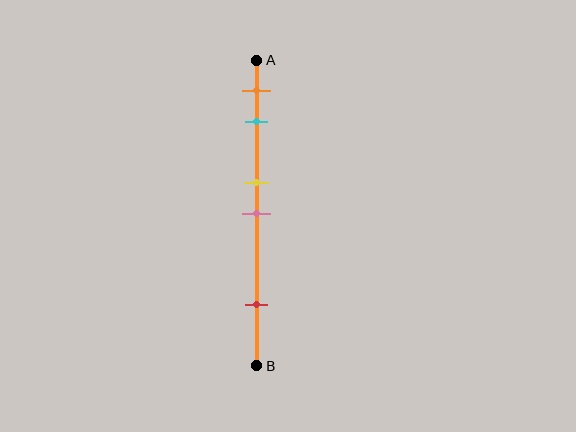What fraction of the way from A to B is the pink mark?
The pink mark is approximately 50% (0.5) of the way from A to B.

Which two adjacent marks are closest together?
The yellow and pink marks are the closest adjacent pair.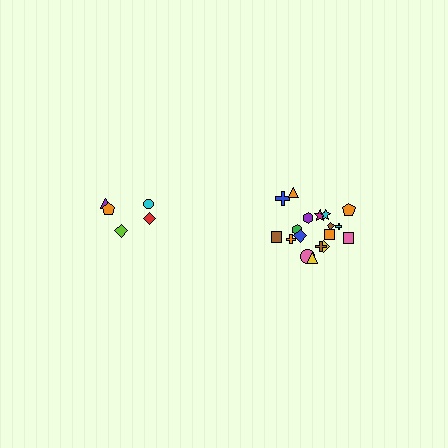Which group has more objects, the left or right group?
The right group.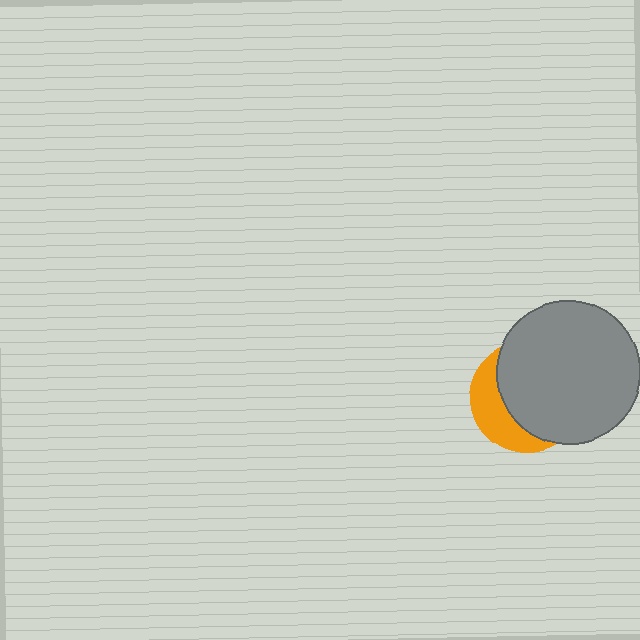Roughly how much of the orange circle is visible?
A small part of it is visible (roughly 33%).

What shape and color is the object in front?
The object in front is a gray circle.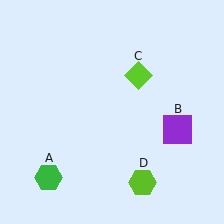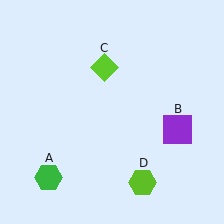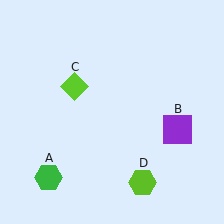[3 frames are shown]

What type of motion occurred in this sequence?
The lime diamond (object C) rotated counterclockwise around the center of the scene.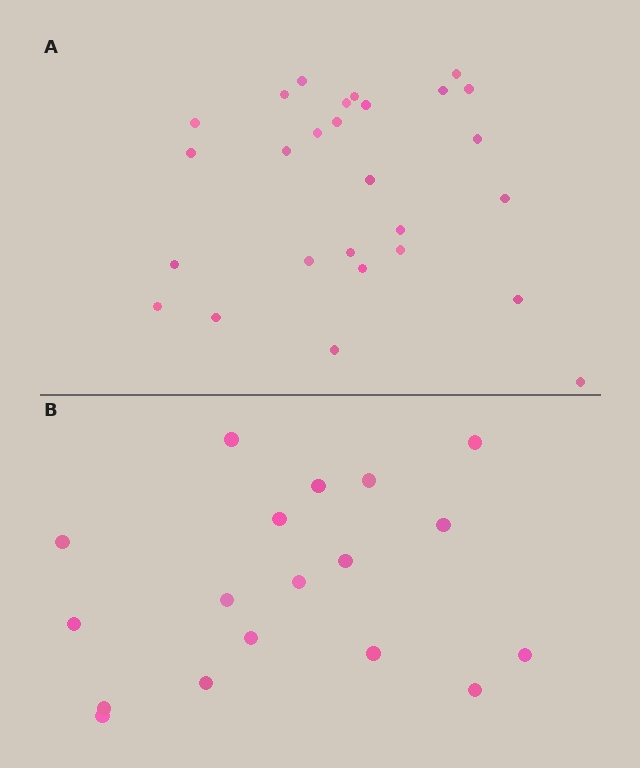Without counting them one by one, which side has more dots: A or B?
Region A (the top region) has more dots.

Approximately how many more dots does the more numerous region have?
Region A has roughly 8 or so more dots than region B.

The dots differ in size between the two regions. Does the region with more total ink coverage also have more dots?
No. Region B has more total ink coverage because its dots are larger, but region A actually contains more individual dots. Total area can be misleading — the number of items is what matters here.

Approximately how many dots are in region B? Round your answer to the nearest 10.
About 20 dots. (The exact count is 18, which rounds to 20.)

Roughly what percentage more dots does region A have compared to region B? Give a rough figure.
About 50% more.